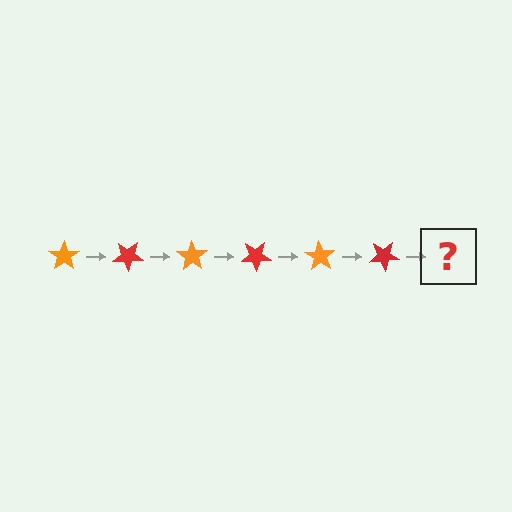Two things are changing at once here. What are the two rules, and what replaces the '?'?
The two rules are that it rotates 35 degrees each step and the color cycles through orange and red. The '?' should be an orange star, rotated 210 degrees from the start.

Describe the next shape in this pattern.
It should be an orange star, rotated 210 degrees from the start.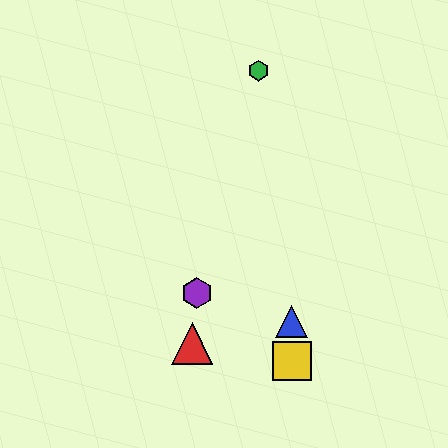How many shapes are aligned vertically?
2 shapes (the blue triangle, the yellow square) are aligned vertically.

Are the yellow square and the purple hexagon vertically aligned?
No, the yellow square is at x≈292 and the purple hexagon is at x≈197.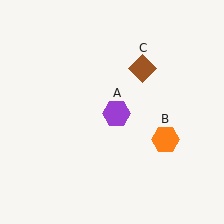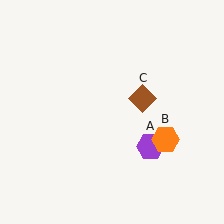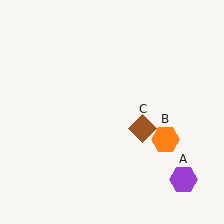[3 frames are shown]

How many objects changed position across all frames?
2 objects changed position: purple hexagon (object A), brown diamond (object C).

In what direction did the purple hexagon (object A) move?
The purple hexagon (object A) moved down and to the right.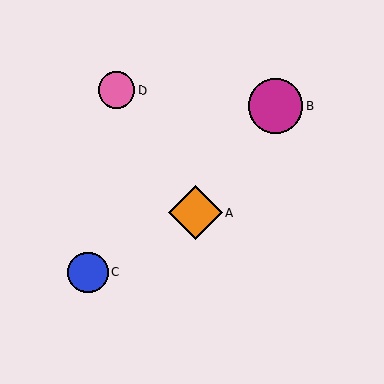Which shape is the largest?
The magenta circle (labeled B) is the largest.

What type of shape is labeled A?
Shape A is an orange diamond.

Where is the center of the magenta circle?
The center of the magenta circle is at (275, 105).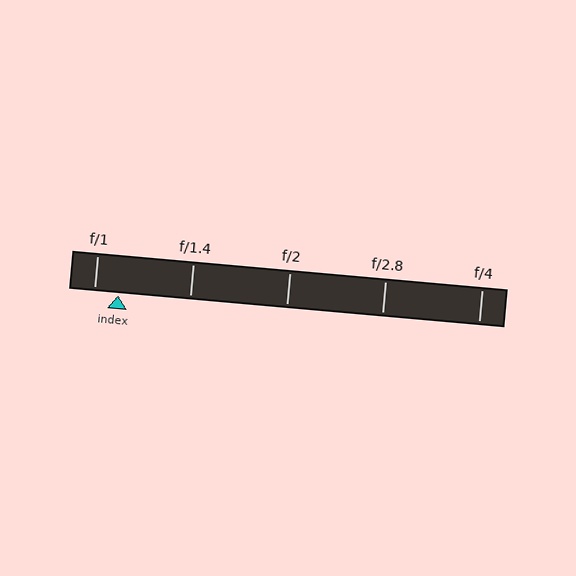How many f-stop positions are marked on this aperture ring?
There are 5 f-stop positions marked.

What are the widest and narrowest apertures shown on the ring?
The widest aperture shown is f/1 and the narrowest is f/4.